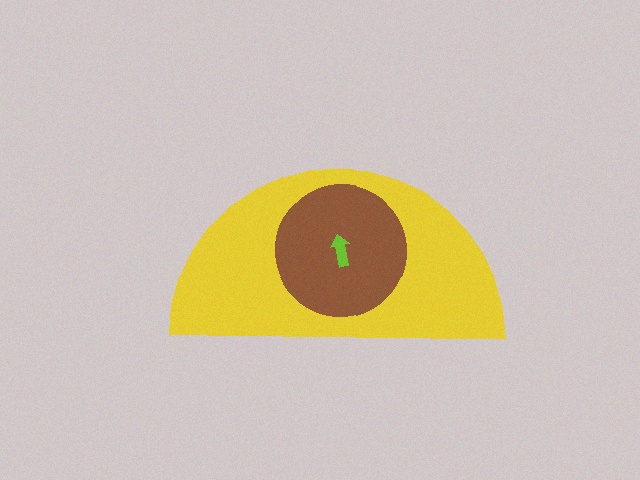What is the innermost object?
The lime arrow.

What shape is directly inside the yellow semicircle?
The brown circle.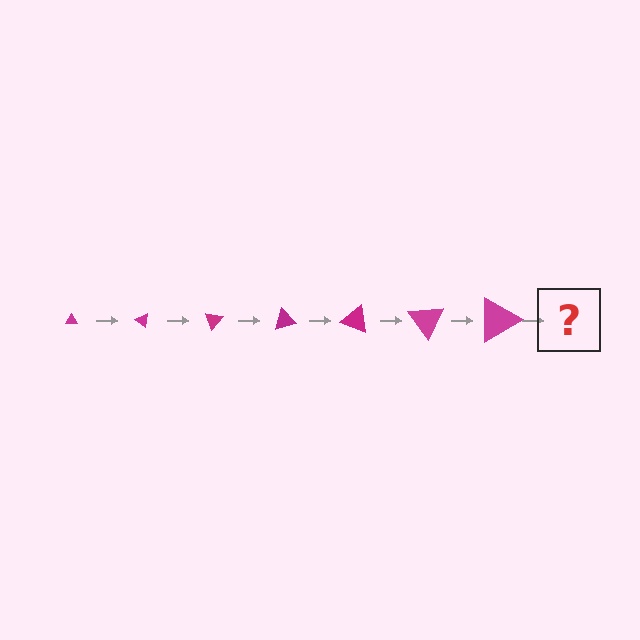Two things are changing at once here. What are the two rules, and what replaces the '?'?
The two rules are that the triangle grows larger each step and it rotates 35 degrees each step. The '?' should be a triangle, larger than the previous one and rotated 245 degrees from the start.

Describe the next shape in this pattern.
It should be a triangle, larger than the previous one and rotated 245 degrees from the start.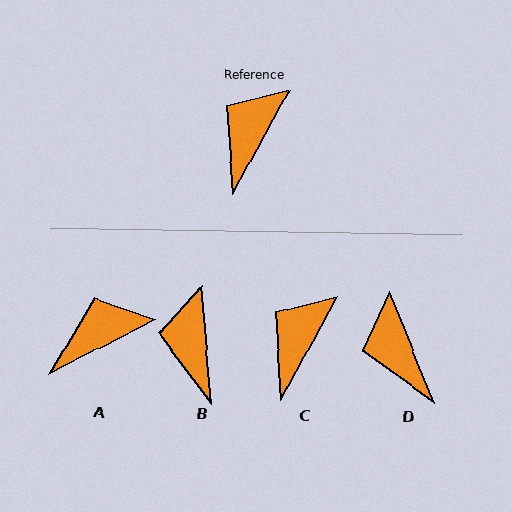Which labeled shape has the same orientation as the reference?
C.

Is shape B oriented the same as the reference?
No, it is off by about 33 degrees.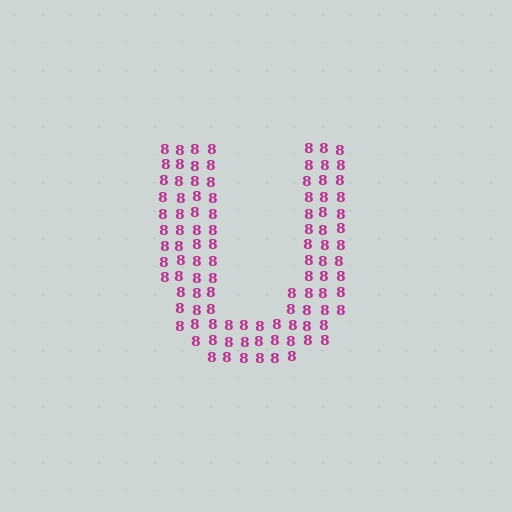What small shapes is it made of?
It is made of small digit 8's.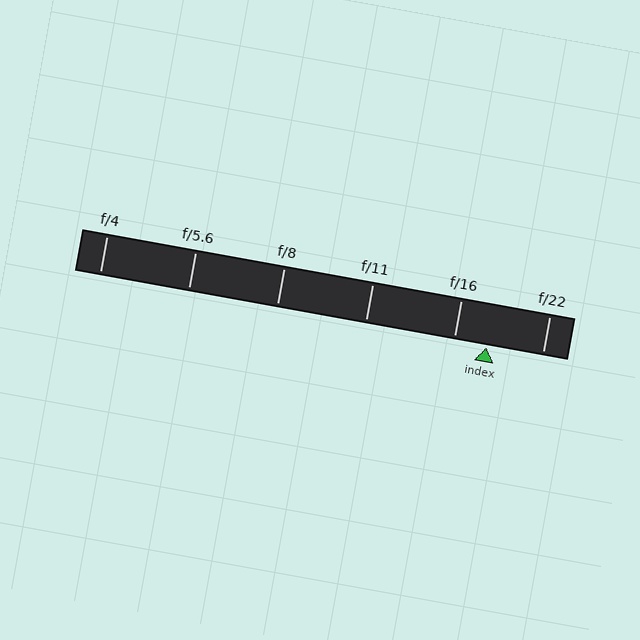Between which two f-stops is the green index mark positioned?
The index mark is between f/16 and f/22.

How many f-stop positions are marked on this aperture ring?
There are 6 f-stop positions marked.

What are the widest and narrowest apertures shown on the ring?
The widest aperture shown is f/4 and the narrowest is f/22.